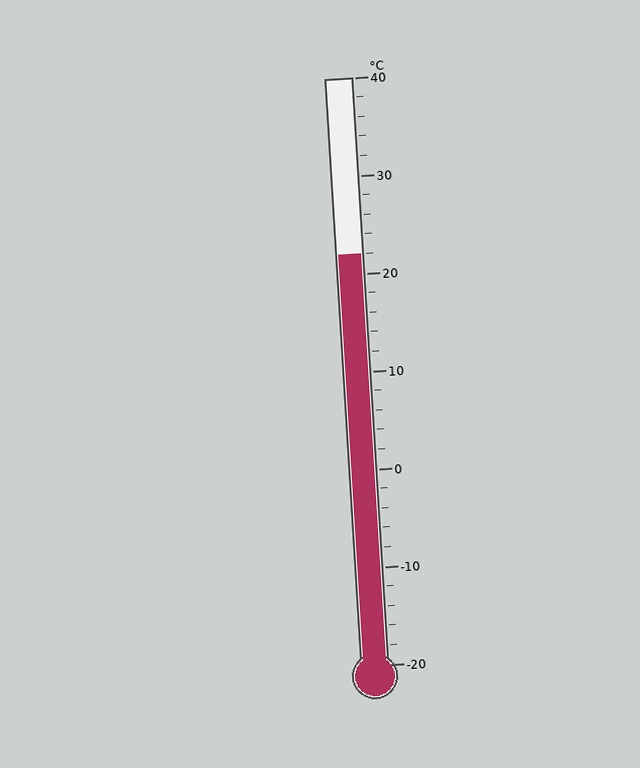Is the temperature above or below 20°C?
The temperature is above 20°C.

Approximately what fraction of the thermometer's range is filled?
The thermometer is filled to approximately 70% of its range.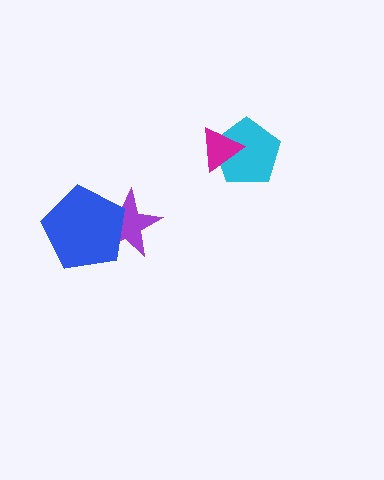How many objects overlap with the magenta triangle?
1 object overlaps with the magenta triangle.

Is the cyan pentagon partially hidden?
Yes, it is partially covered by another shape.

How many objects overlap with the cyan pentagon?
1 object overlaps with the cyan pentagon.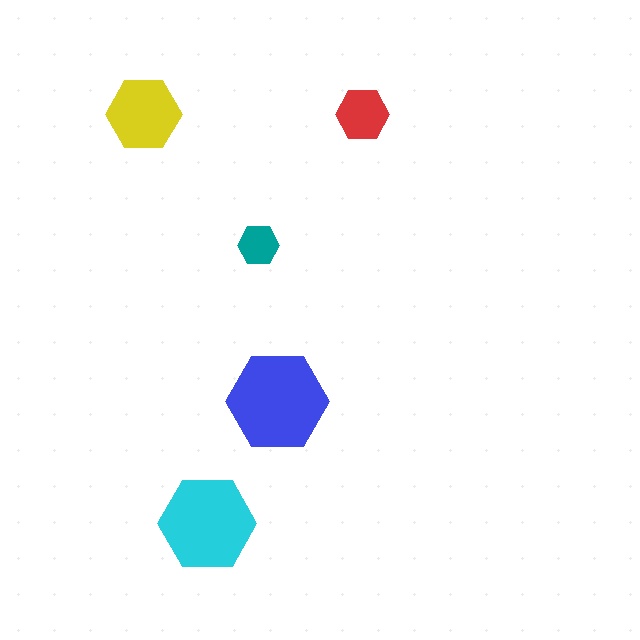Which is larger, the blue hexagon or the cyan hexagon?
The blue one.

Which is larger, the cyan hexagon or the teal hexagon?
The cyan one.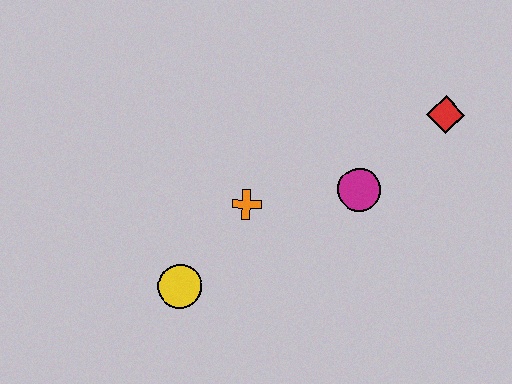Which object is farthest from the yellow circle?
The red diamond is farthest from the yellow circle.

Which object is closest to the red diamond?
The magenta circle is closest to the red diamond.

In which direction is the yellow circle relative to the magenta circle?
The yellow circle is to the left of the magenta circle.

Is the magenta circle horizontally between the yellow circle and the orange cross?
No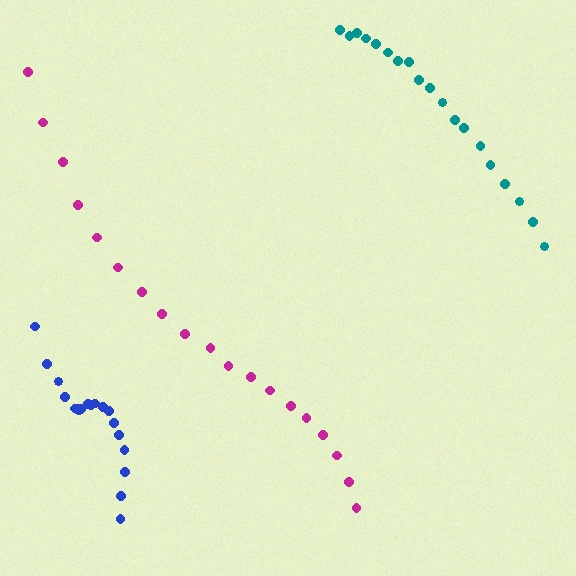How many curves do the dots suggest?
There are 3 distinct paths.